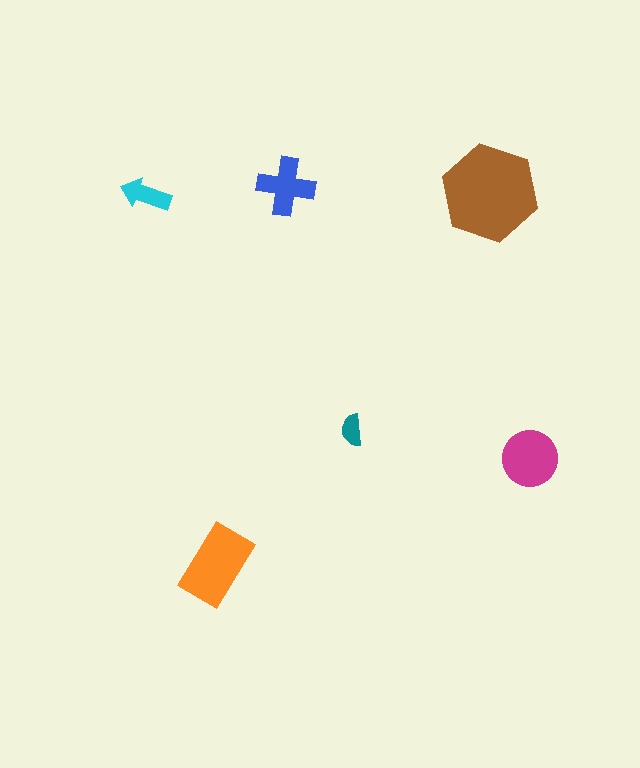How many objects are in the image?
There are 6 objects in the image.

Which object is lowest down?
The orange rectangle is bottommost.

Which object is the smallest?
The teal semicircle.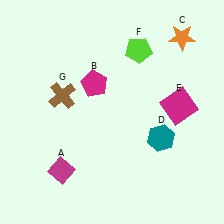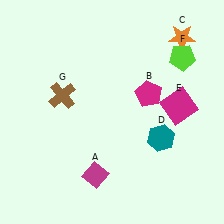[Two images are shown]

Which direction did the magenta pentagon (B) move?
The magenta pentagon (B) moved right.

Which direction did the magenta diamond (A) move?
The magenta diamond (A) moved right.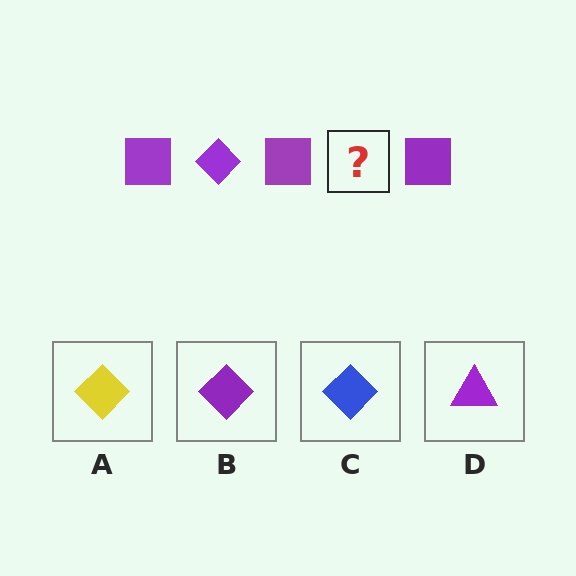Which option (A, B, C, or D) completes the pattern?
B.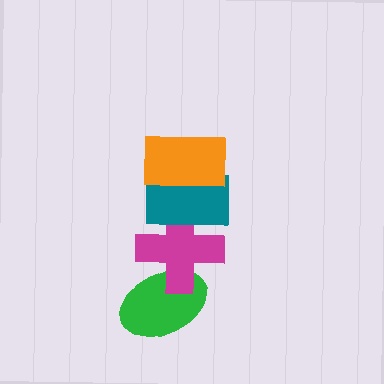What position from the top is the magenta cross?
The magenta cross is 3rd from the top.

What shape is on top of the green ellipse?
The magenta cross is on top of the green ellipse.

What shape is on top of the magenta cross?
The teal rectangle is on top of the magenta cross.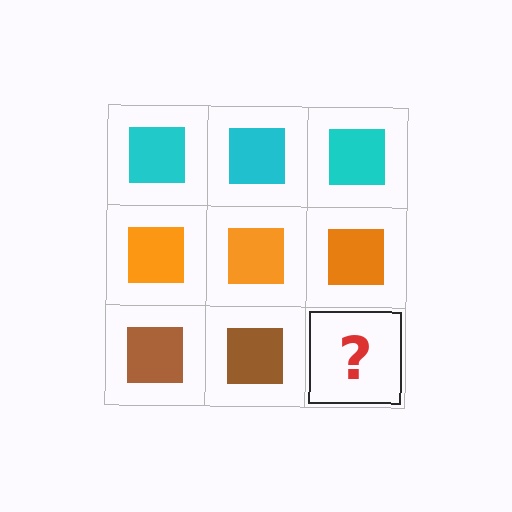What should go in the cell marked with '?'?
The missing cell should contain a brown square.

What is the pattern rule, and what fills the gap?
The rule is that each row has a consistent color. The gap should be filled with a brown square.